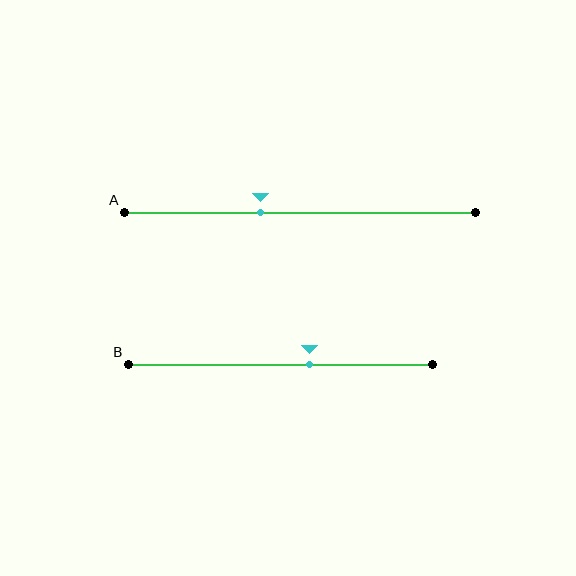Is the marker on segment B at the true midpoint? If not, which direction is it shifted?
No, the marker on segment B is shifted to the right by about 10% of the segment length.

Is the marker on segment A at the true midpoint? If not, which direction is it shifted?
No, the marker on segment A is shifted to the left by about 11% of the segment length.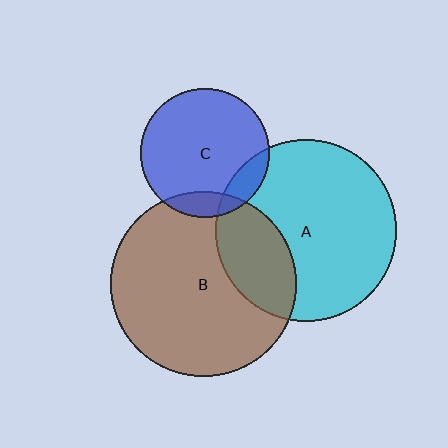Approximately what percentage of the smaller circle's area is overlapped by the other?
Approximately 25%.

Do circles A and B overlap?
Yes.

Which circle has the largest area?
Circle B (brown).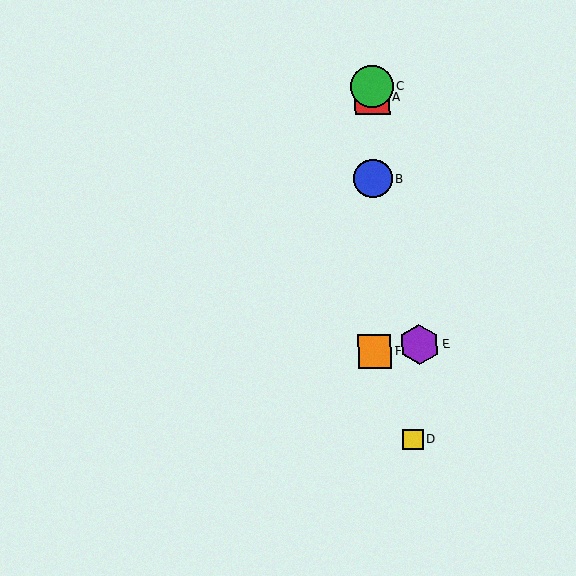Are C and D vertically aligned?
No, C is at x≈372 and D is at x≈413.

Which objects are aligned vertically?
Objects A, B, C, F are aligned vertically.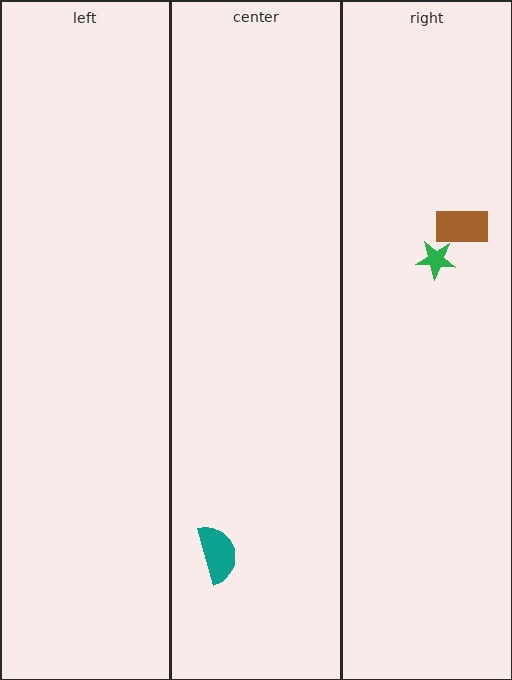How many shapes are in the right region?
2.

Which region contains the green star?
The right region.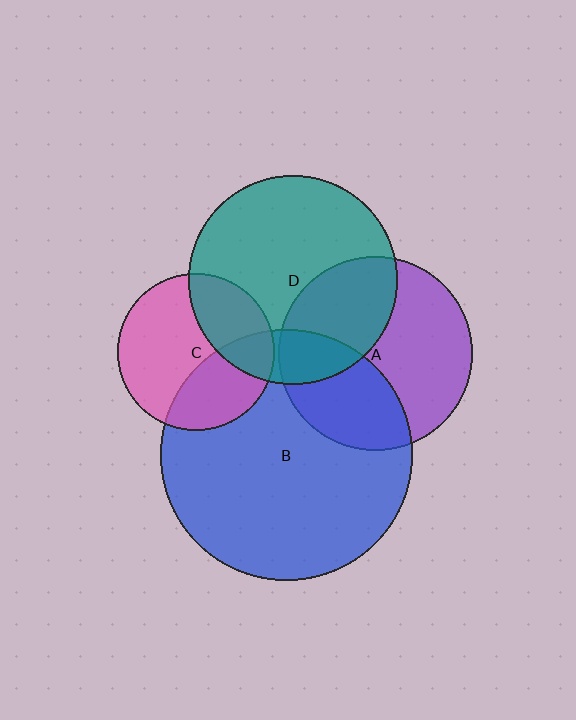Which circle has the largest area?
Circle B (blue).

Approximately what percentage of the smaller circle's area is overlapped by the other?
Approximately 15%.